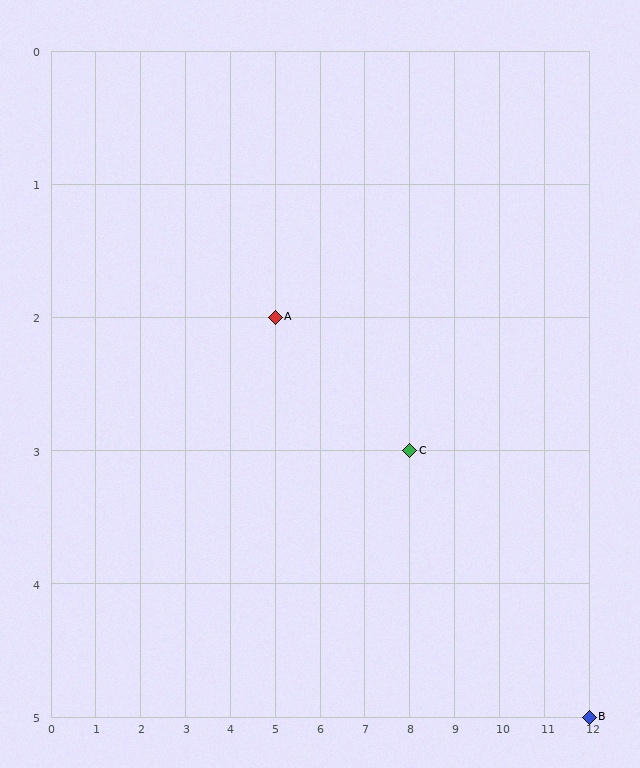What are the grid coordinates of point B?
Point B is at grid coordinates (12, 5).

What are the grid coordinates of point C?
Point C is at grid coordinates (8, 3).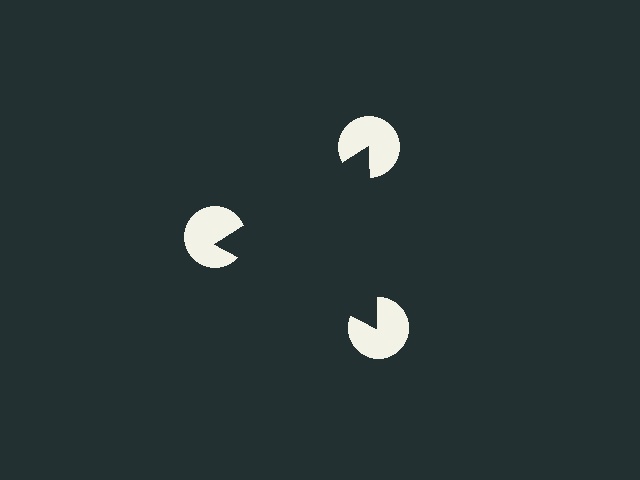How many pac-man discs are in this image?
There are 3 — one at each vertex of the illusory triangle.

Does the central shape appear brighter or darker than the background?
It typically appears slightly darker than the background, even though no actual brightness change is drawn.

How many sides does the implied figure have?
3 sides.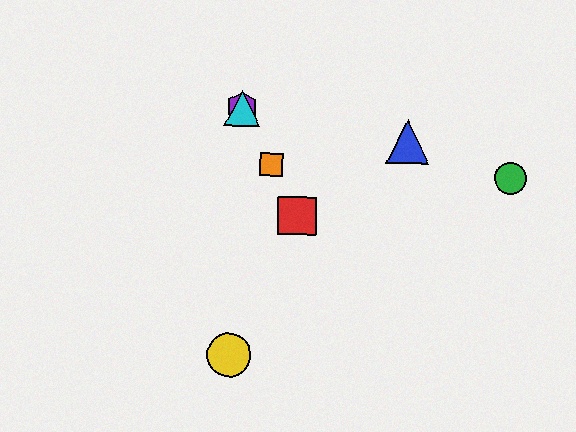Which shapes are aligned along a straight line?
The red square, the purple hexagon, the orange square, the cyan triangle are aligned along a straight line.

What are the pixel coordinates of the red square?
The red square is at (297, 216).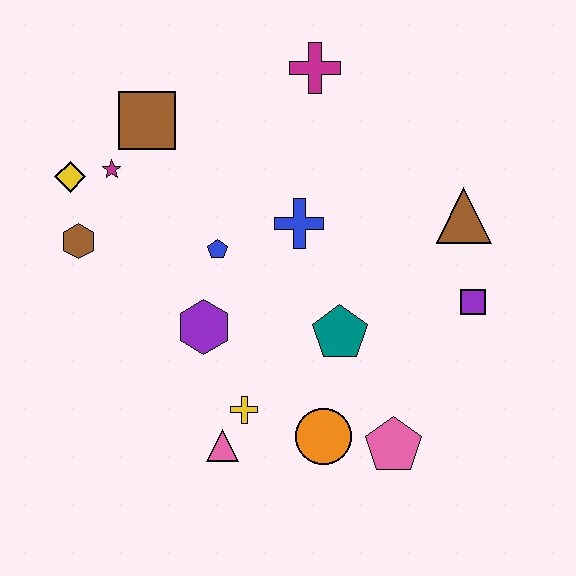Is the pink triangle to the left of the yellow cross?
Yes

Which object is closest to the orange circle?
The pink pentagon is closest to the orange circle.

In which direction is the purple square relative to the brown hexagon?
The purple square is to the right of the brown hexagon.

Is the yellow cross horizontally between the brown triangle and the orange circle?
No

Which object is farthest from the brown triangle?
The yellow diamond is farthest from the brown triangle.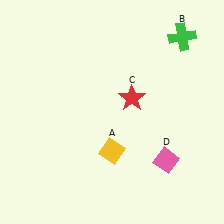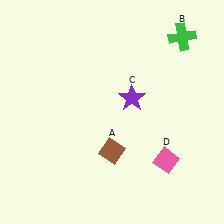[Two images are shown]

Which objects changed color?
A changed from yellow to brown. C changed from red to purple.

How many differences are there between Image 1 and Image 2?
There are 2 differences between the two images.